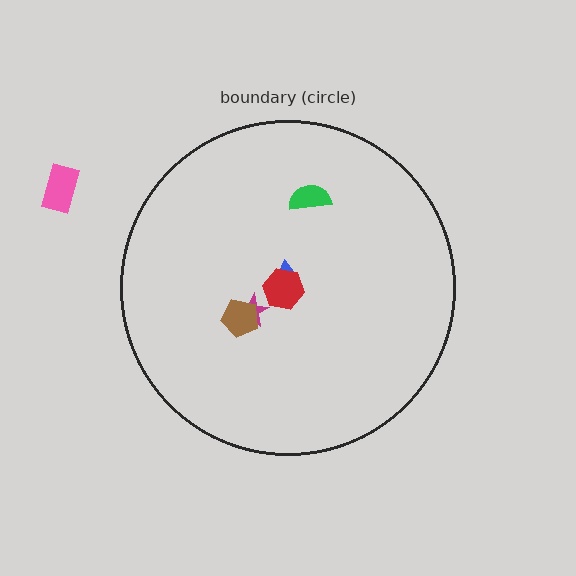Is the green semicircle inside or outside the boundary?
Inside.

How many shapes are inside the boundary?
5 inside, 1 outside.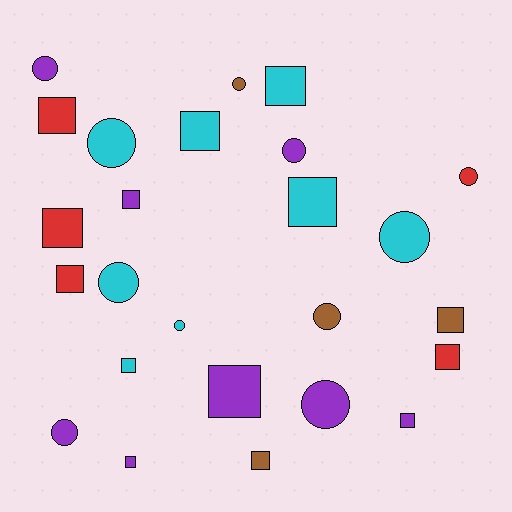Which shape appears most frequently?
Square, with 14 objects.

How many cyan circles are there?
There are 4 cyan circles.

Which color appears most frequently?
Cyan, with 8 objects.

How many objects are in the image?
There are 25 objects.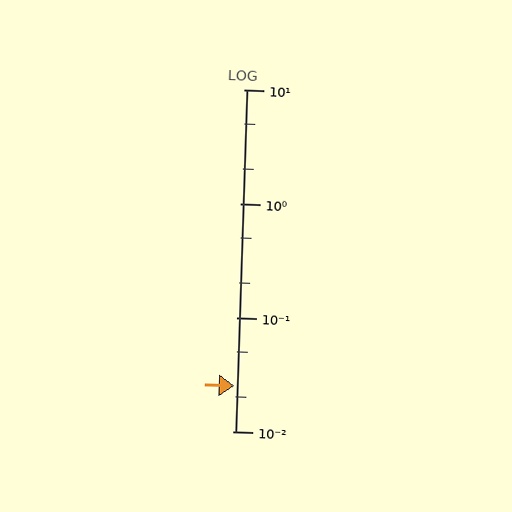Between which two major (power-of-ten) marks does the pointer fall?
The pointer is between 0.01 and 0.1.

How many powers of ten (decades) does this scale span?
The scale spans 3 decades, from 0.01 to 10.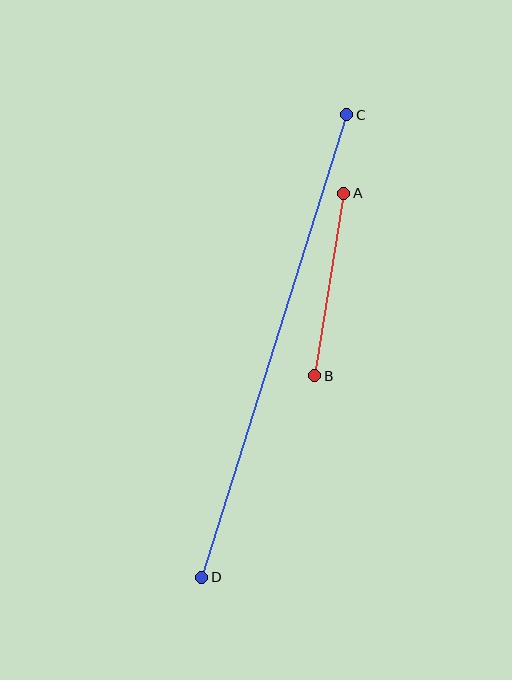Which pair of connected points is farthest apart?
Points C and D are farthest apart.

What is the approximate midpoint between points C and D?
The midpoint is at approximately (274, 346) pixels.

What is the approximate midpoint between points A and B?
The midpoint is at approximately (329, 285) pixels.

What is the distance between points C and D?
The distance is approximately 485 pixels.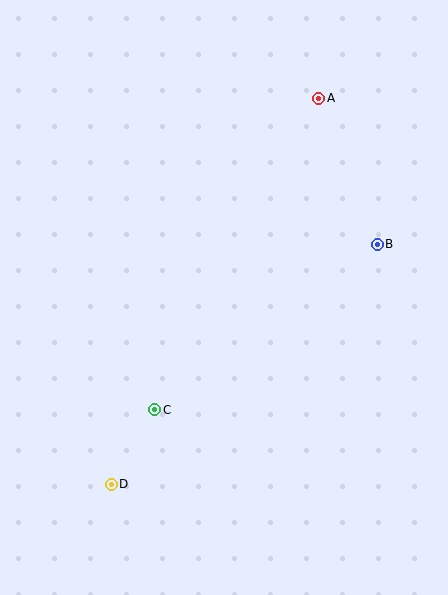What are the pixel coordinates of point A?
Point A is at (319, 98).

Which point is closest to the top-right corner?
Point A is closest to the top-right corner.